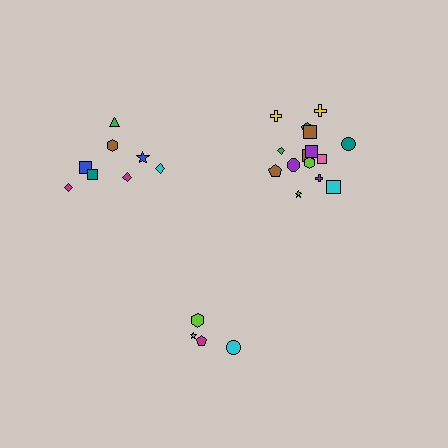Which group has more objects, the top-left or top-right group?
The top-right group.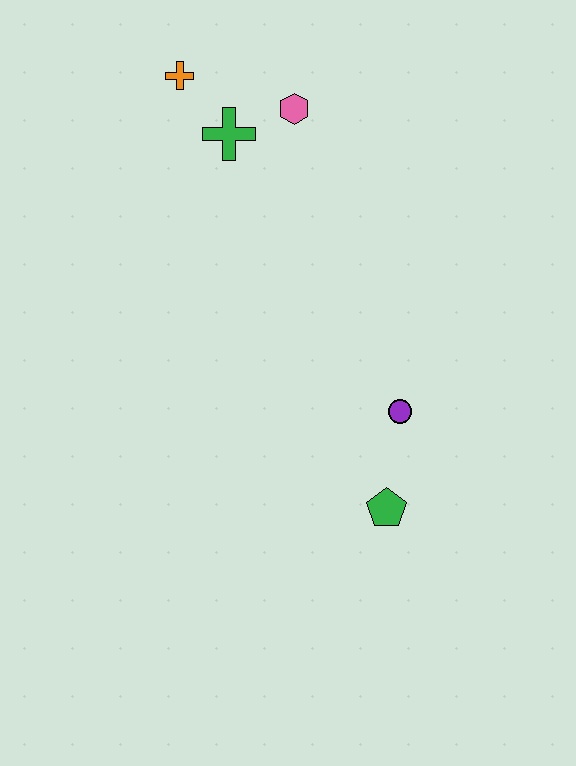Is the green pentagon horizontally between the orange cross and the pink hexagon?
No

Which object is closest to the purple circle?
The green pentagon is closest to the purple circle.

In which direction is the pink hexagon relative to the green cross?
The pink hexagon is to the right of the green cross.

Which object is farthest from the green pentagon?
The orange cross is farthest from the green pentagon.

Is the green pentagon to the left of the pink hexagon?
No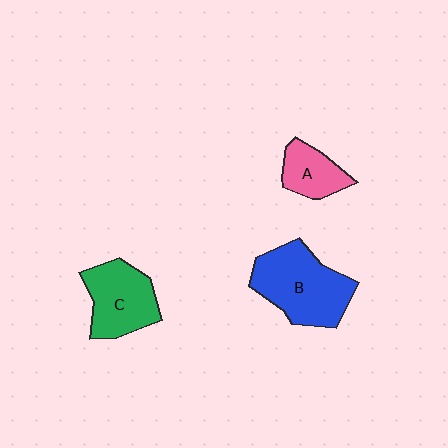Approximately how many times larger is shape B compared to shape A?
Approximately 2.1 times.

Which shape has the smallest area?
Shape A (pink).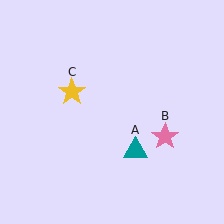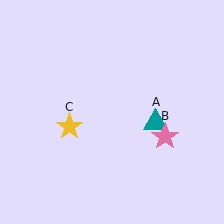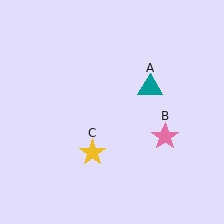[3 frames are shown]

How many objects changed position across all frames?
2 objects changed position: teal triangle (object A), yellow star (object C).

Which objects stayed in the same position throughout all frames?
Pink star (object B) remained stationary.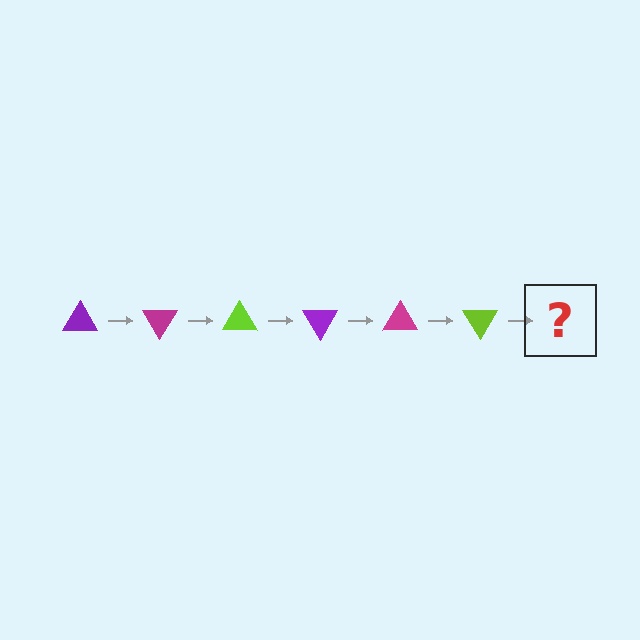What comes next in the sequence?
The next element should be a purple triangle, rotated 360 degrees from the start.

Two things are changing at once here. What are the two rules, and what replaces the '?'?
The two rules are that it rotates 60 degrees each step and the color cycles through purple, magenta, and lime. The '?' should be a purple triangle, rotated 360 degrees from the start.